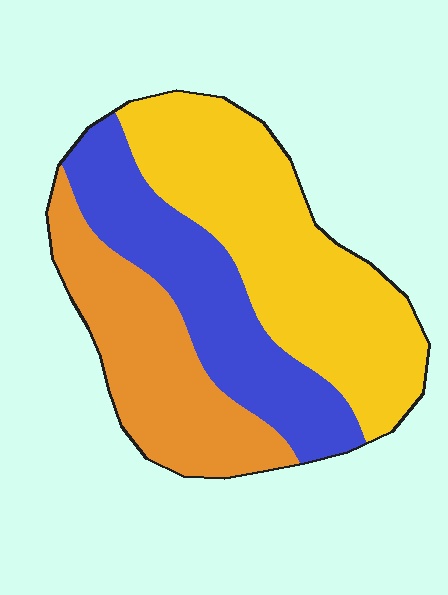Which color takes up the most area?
Yellow, at roughly 45%.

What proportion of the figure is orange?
Orange takes up about one quarter (1/4) of the figure.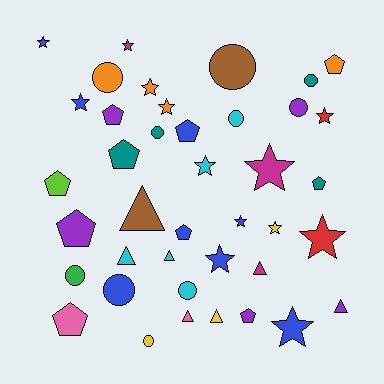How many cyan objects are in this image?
There are 5 cyan objects.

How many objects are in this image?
There are 40 objects.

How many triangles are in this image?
There are 7 triangles.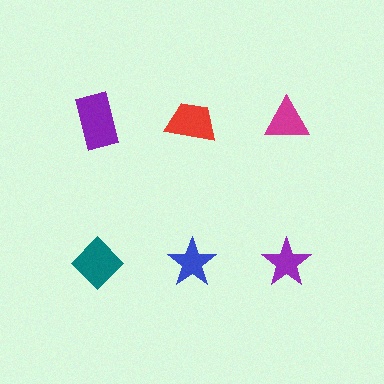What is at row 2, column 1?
A teal diamond.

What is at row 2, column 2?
A blue star.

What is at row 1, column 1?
A purple rectangle.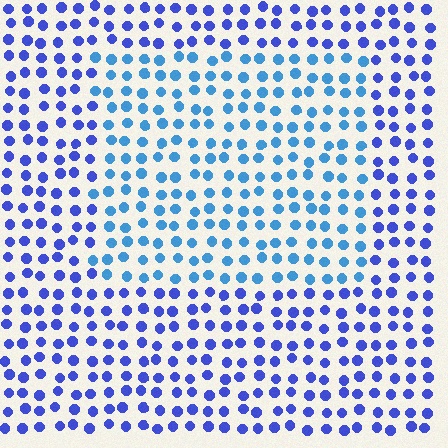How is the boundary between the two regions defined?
The boundary is defined purely by a slight shift in hue (about 30 degrees). Spacing, size, and orientation are identical on both sides.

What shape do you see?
I see a rectangle.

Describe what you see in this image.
The image is filled with small blue elements in a uniform arrangement. A rectangle-shaped region is visible where the elements are tinted to a slightly different hue, forming a subtle color boundary.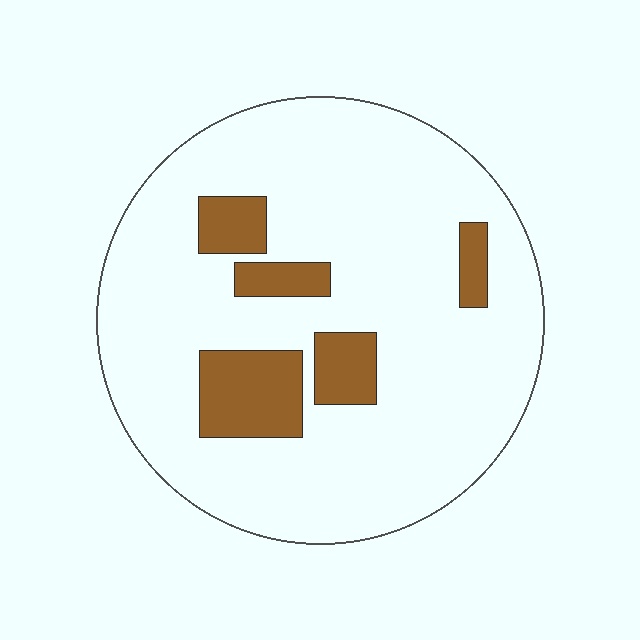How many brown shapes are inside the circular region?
5.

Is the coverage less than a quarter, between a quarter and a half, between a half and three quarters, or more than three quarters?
Less than a quarter.